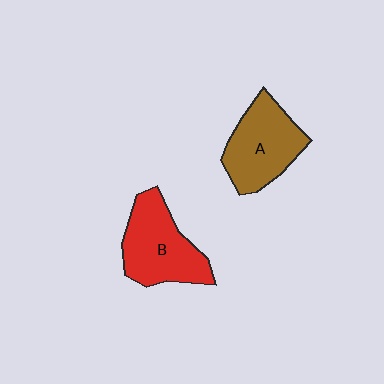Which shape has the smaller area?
Shape A (brown).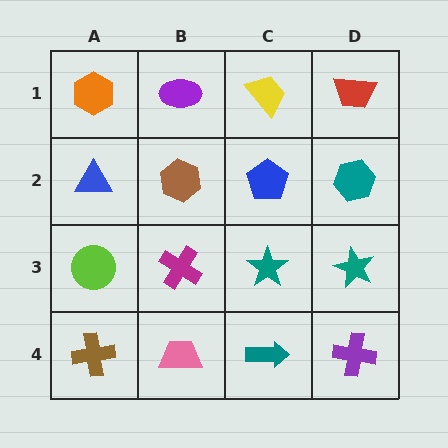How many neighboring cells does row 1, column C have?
3.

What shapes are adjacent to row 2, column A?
An orange hexagon (row 1, column A), a lime circle (row 3, column A), a brown hexagon (row 2, column B).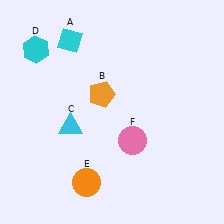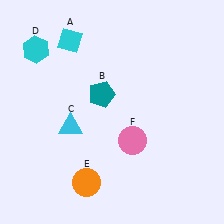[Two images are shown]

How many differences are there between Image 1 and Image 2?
There is 1 difference between the two images.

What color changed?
The pentagon (B) changed from orange in Image 1 to teal in Image 2.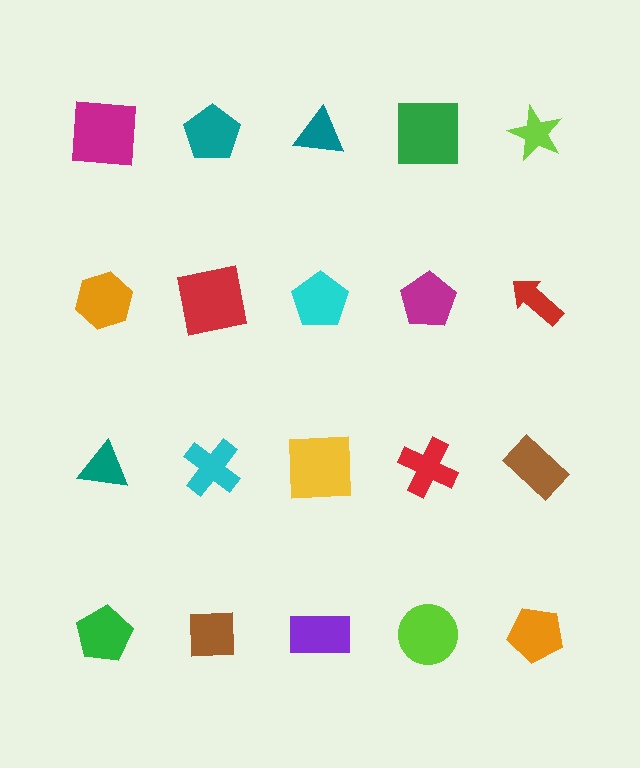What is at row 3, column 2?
A cyan cross.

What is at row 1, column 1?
A magenta square.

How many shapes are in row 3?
5 shapes.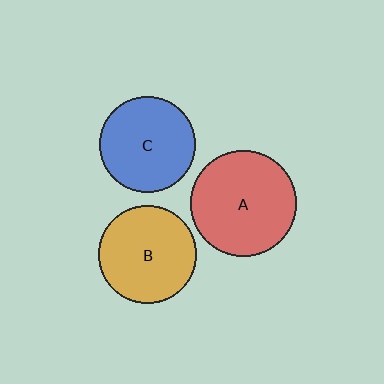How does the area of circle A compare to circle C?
Approximately 1.2 times.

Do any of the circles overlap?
No, none of the circles overlap.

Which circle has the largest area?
Circle A (red).